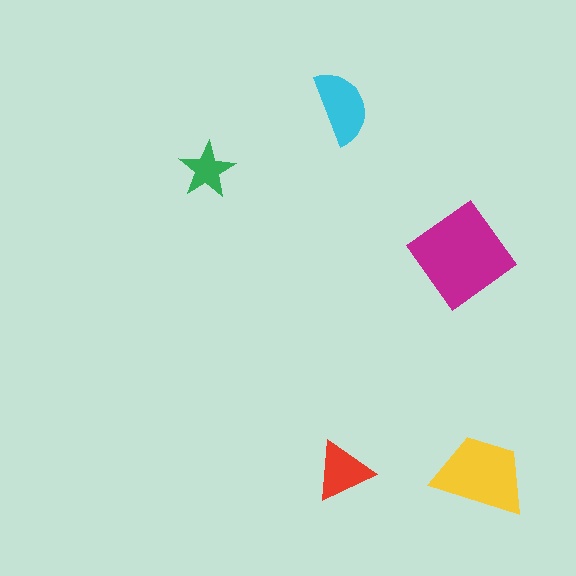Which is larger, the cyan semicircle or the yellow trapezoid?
The yellow trapezoid.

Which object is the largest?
The magenta diamond.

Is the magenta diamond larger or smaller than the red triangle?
Larger.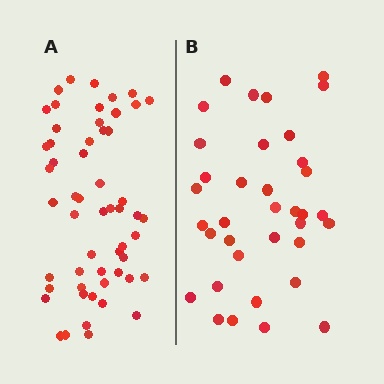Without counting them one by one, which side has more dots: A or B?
Region A (the left region) has more dots.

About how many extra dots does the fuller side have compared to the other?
Region A has approximately 20 more dots than region B.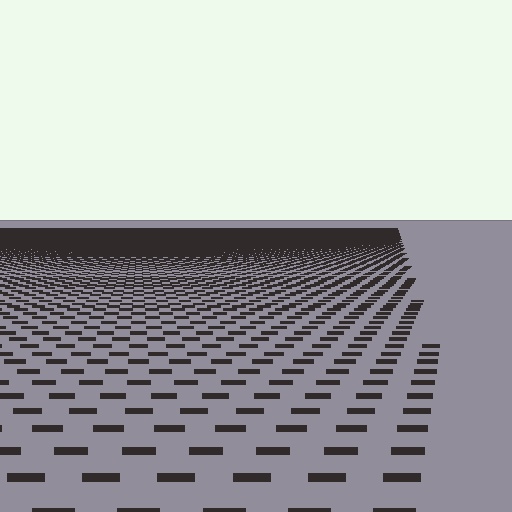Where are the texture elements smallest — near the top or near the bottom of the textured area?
Near the top.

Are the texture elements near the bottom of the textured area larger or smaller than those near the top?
Larger. Near the bottom, elements are closer to the viewer and appear at a bigger on-screen size.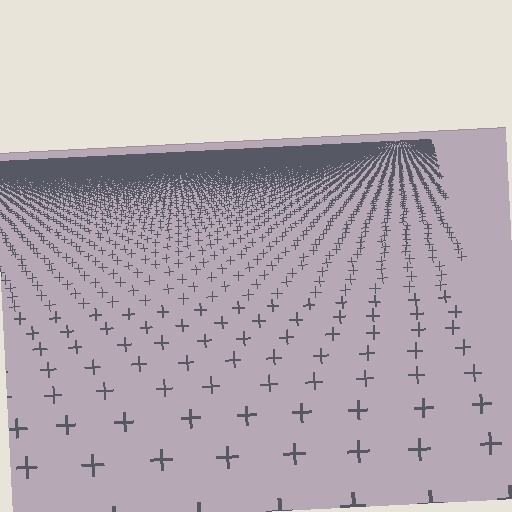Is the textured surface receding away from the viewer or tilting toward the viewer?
The surface is receding away from the viewer. Texture elements get smaller and denser toward the top.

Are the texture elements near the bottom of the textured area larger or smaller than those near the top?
Larger. Near the bottom, elements are closer to the viewer and appear at a bigger on-screen size.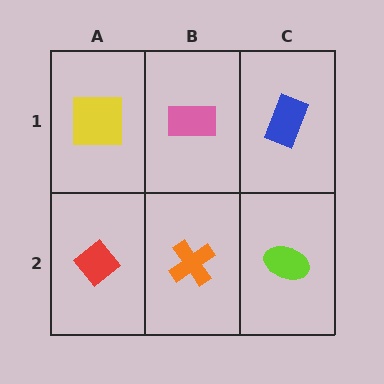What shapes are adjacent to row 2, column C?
A blue rectangle (row 1, column C), an orange cross (row 2, column B).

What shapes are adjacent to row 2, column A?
A yellow square (row 1, column A), an orange cross (row 2, column B).